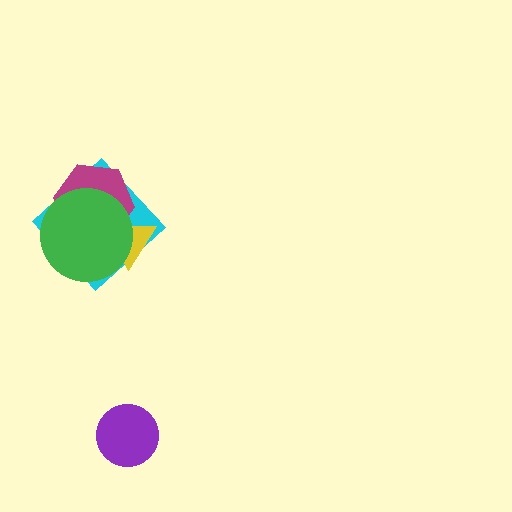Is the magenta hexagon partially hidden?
Yes, it is partially covered by another shape.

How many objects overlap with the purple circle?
0 objects overlap with the purple circle.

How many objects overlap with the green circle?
3 objects overlap with the green circle.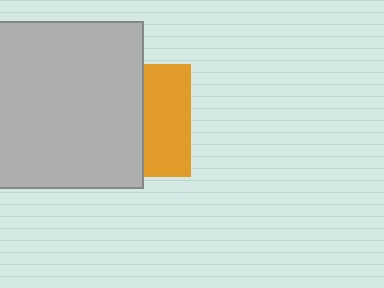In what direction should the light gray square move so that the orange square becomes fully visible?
The light gray square should move left. That is the shortest direction to clear the overlap and leave the orange square fully visible.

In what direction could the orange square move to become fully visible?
The orange square could move right. That would shift it out from behind the light gray square entirely.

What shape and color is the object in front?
The object in front is a light gray square.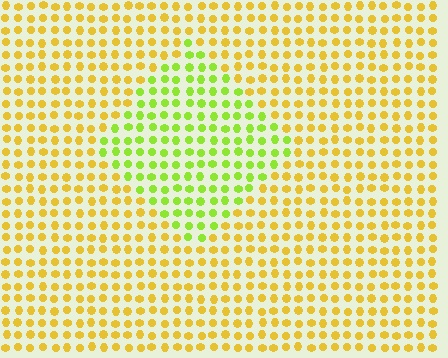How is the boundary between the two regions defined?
The boundary is defined purely by a slight shift in hue (about 42 degrees). Spacing, size, and orientation are identical on both sides.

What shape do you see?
I see a diamond.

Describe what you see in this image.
The image is filled with small yellow elements in a uniform arrangement. A diamond-shaped region is visible where the elements are tinted to a slightly different hue, forming a subtle color boundary.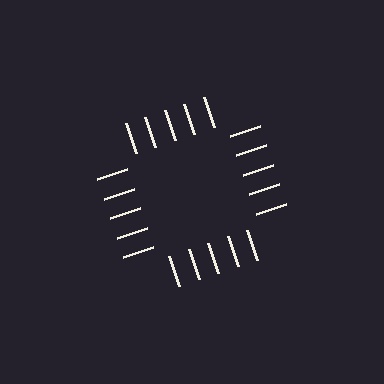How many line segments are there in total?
20 — 5 along each of the 4 edges.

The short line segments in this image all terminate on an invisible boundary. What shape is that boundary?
An illusory square — the line segments terminate on its edges but no continuous stroke is drawn.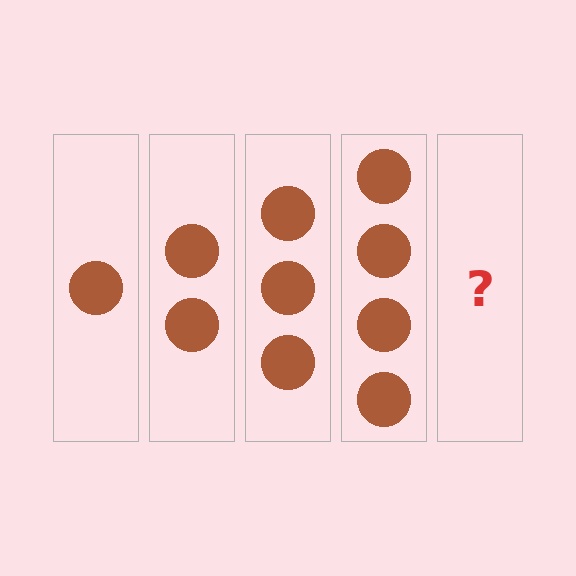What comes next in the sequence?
The next element should be 5 circles.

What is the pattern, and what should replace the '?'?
The pattern is that each step adds one more circle. The '?' should be 5 circles.